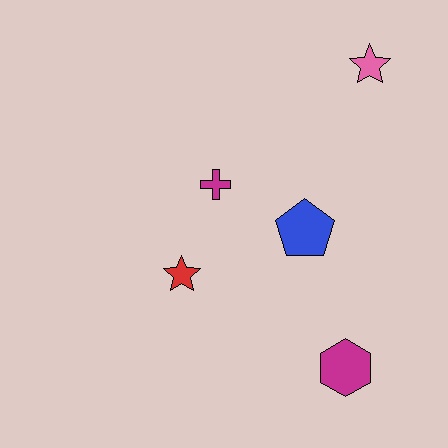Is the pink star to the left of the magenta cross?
No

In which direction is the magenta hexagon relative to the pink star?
The magenta hexagon is below the pink star.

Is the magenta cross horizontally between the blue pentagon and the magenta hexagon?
No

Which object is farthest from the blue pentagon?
The pink star is farthest from the blue pentagon.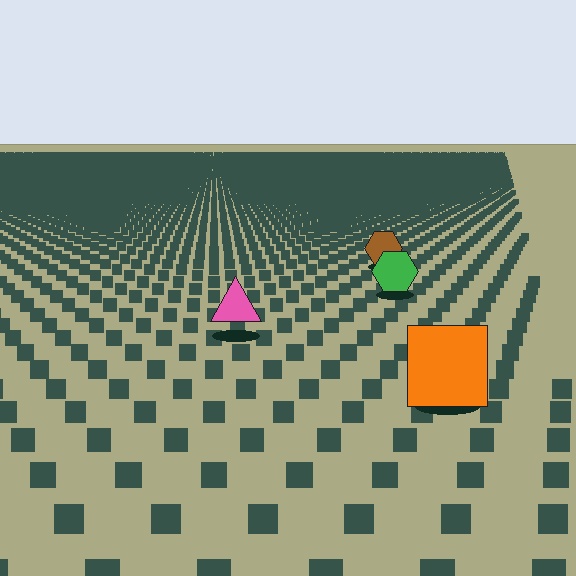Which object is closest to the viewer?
The orange square is closest. The texture marks near it are larger and more spread out.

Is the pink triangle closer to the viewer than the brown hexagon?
Yes. The pink triangle is closer — you can tell from the texture gradient: the ground texture is coarser near it.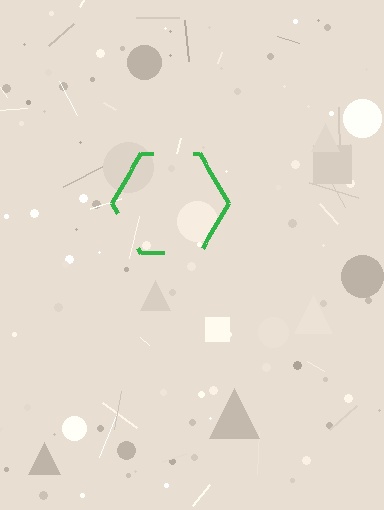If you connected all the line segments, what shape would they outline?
They would outline a hexagon.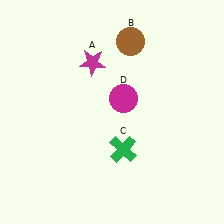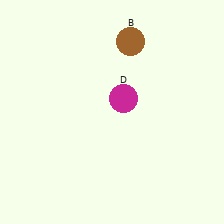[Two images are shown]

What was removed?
The magenta star (A), the green cross (C) were removed in Image 2.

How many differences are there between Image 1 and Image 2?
There are 2 differences between the two images.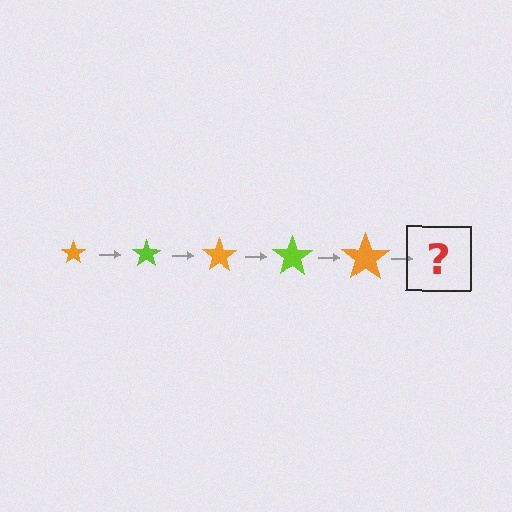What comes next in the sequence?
The next element should be a lime star, larger than the previous one.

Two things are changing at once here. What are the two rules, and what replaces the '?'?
The two rules are that the star grows larger each step and the color cycles through orange and lime. The '?' should be a lime star, larger than the previous one.